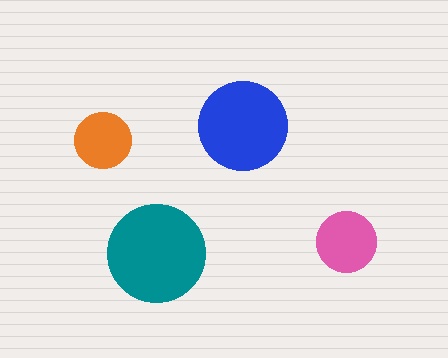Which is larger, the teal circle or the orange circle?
The teal one.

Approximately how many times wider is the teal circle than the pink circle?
About 1.5 times wider.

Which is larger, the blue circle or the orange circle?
The blue one.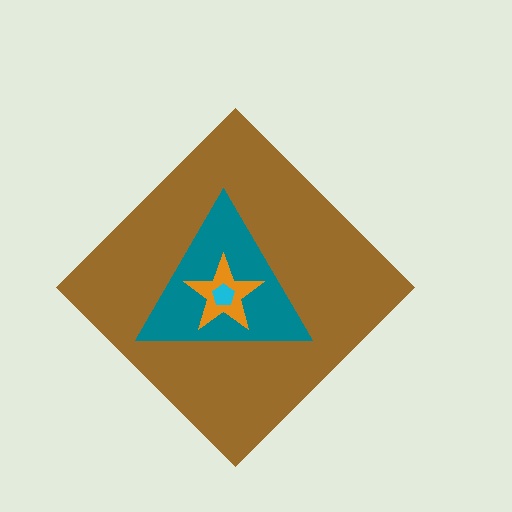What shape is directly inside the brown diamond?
The teal triangle.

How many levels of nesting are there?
4.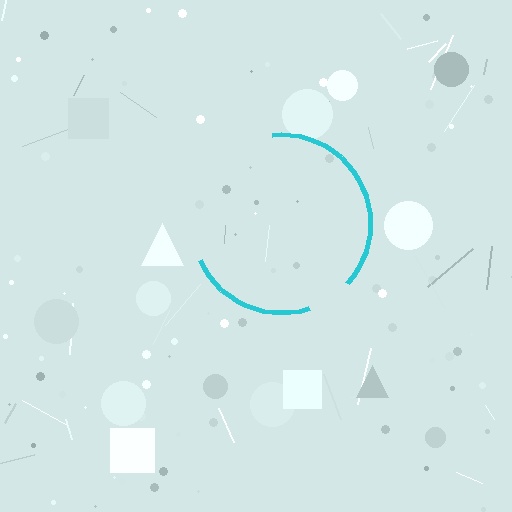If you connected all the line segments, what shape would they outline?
They would outline a circle.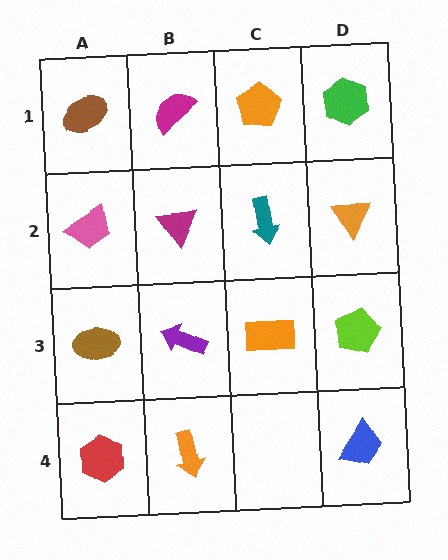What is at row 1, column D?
A green hexagon.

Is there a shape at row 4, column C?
No, that cell is empty.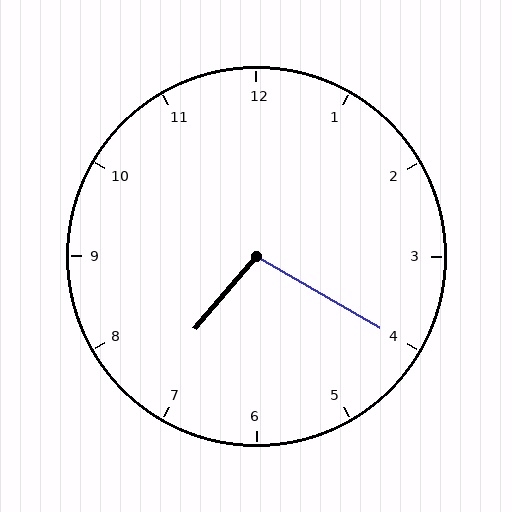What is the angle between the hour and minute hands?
Approximately 100 degrees.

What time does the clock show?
7:20.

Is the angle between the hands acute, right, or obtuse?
It is obtuse.